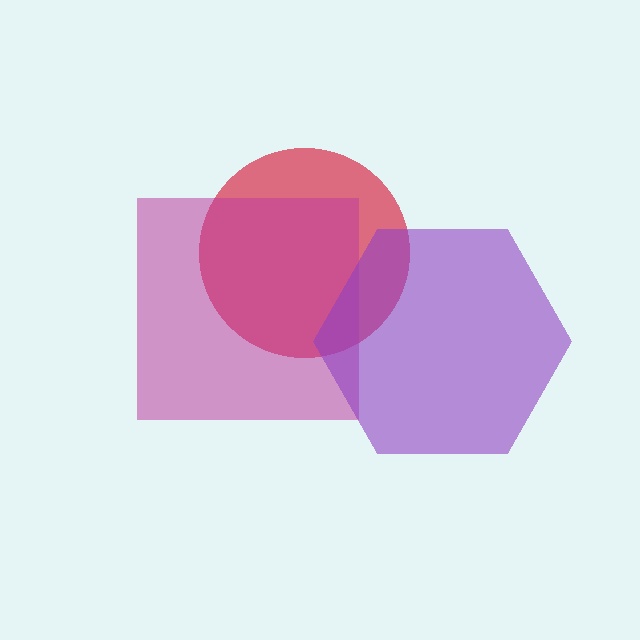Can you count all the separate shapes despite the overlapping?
Yes, there are 3 separate shapes.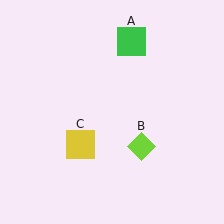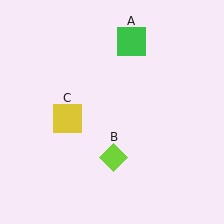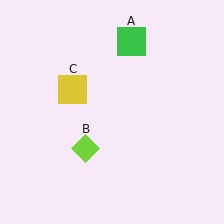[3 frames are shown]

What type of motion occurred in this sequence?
The lime diamond (object B), yellow square (object C) rotated clockwise around the center of the scene.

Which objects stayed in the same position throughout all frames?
Green square (object A) remained stationary.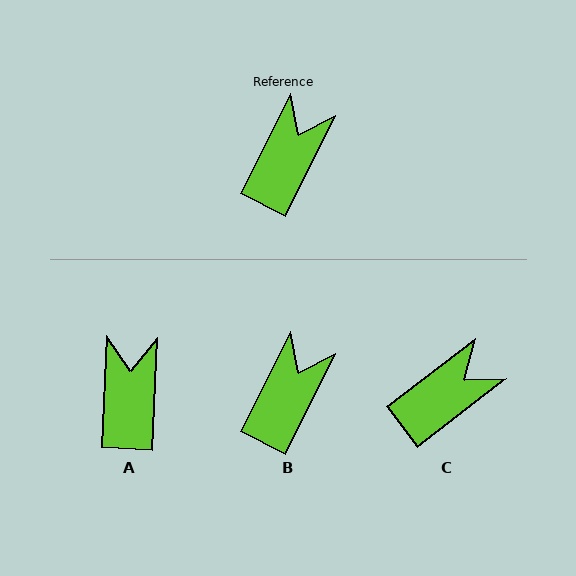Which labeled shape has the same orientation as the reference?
B.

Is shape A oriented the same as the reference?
No, it is off by about 24 degrees.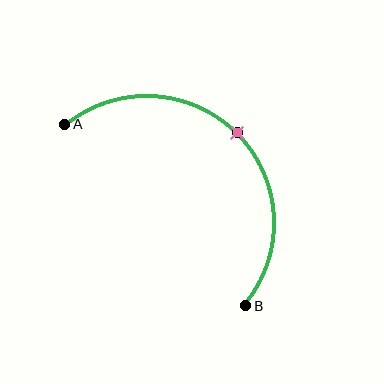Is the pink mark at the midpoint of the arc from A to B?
Yes. The pink mark lies on the arc at equal arc-length from both A and B — it is the arc midpoint.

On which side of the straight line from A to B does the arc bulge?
The arc bulges above and to the right of the straight line connecting A and B.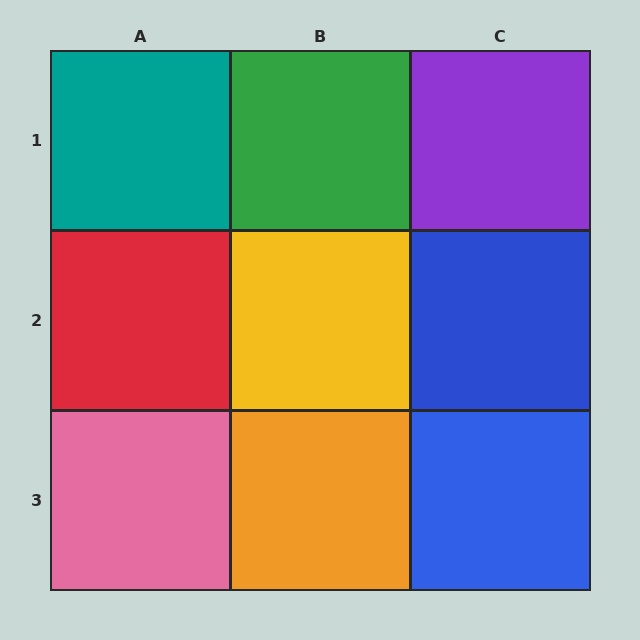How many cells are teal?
1 cell is teal.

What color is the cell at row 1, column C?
Purple.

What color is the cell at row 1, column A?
Teal.